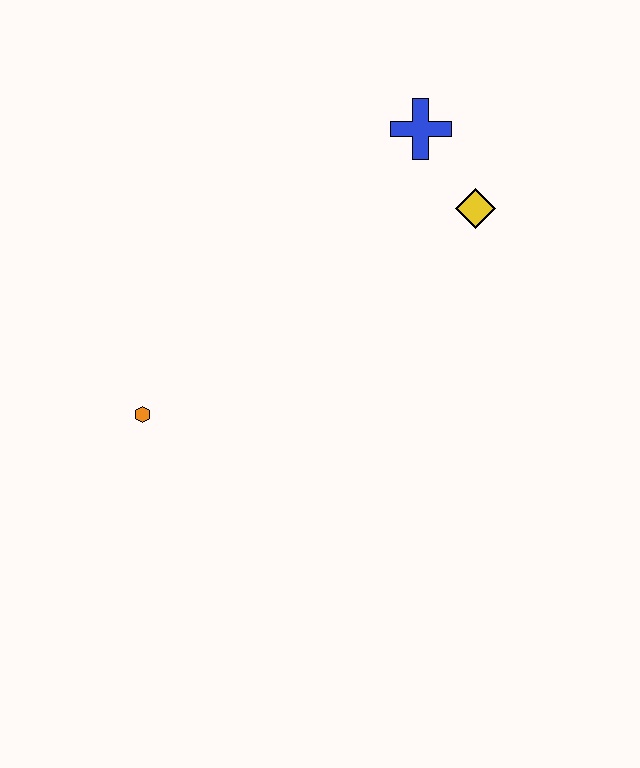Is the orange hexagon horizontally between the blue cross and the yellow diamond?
No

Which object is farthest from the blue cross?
The orange hexagon is farthest from the blue cross.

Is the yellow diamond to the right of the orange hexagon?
Yes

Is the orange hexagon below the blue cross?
Yes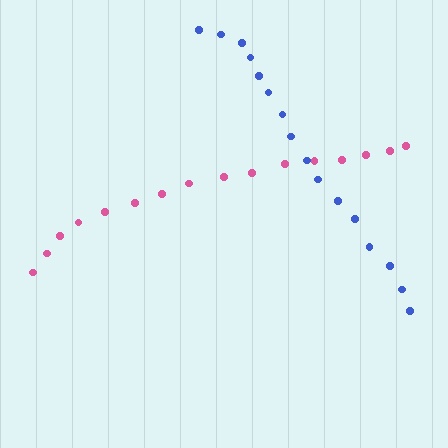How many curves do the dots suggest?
There are 2 distinct paths.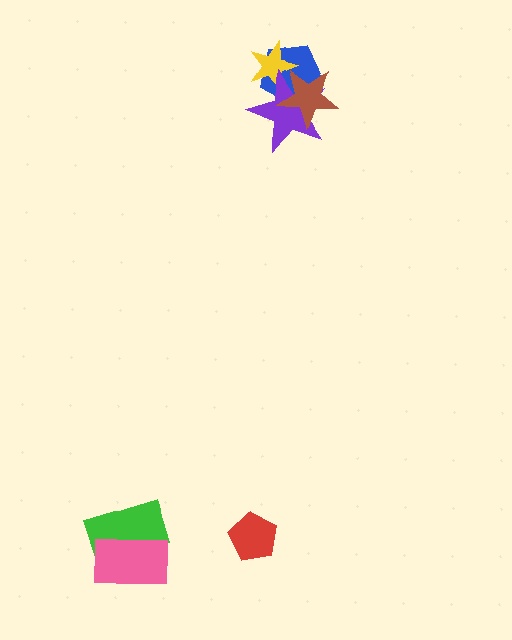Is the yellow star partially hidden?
Yes, it is partially covered by another shape.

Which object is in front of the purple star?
The brown star is in front of the purple star.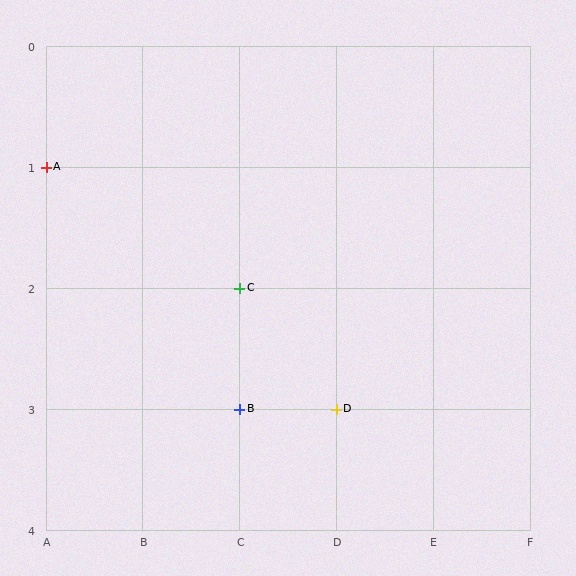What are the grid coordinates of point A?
Point A is at grid coordinates (A, 1).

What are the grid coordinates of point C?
Point C is at grid coordinates (C, 2).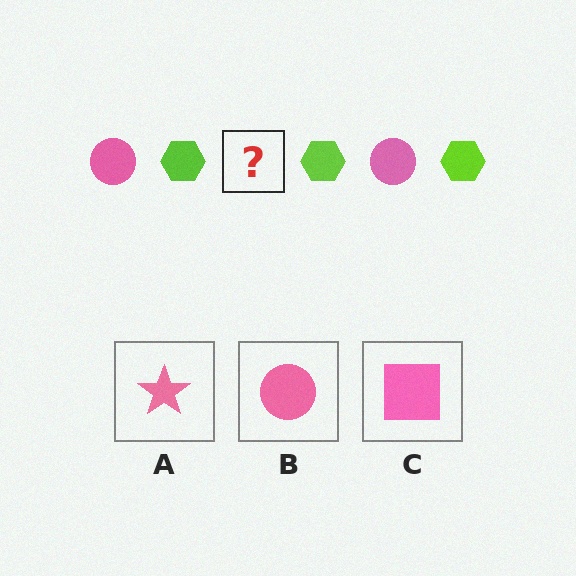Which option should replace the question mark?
Option B.